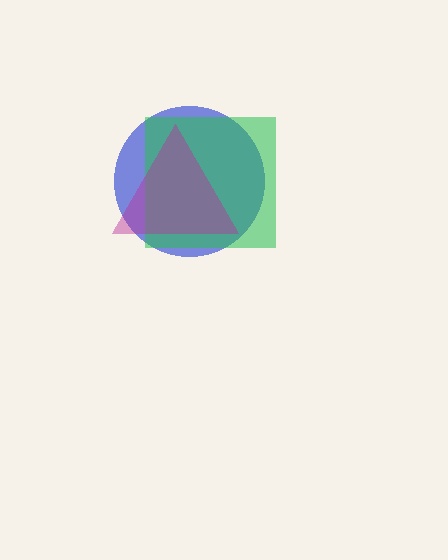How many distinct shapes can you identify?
There are 3 distinct shapes: a blue circle, a green square, a magenta triangle.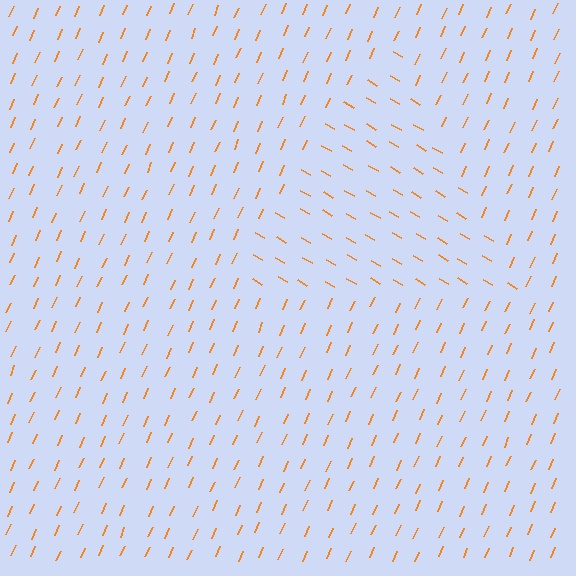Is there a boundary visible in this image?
Yes, there is a texture boundary formed by a change in line orientation.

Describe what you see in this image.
The image is filled with small orange line segments. A triangle region in the image has lines oriented differently from the surrounding lines, creating a visible texture boundary.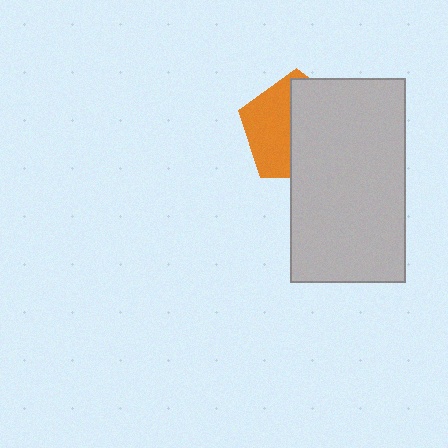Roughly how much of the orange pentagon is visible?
A small part of it is visible (roughly 43%).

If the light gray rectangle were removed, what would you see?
You would see the complete orange pentagon.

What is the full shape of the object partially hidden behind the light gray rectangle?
The partially hidden object is an orange pentagon.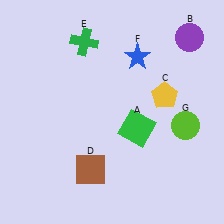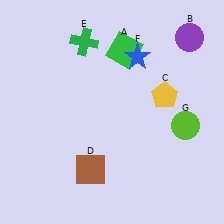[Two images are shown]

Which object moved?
The green square (A) moved up.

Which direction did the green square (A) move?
The green square (A) moved up.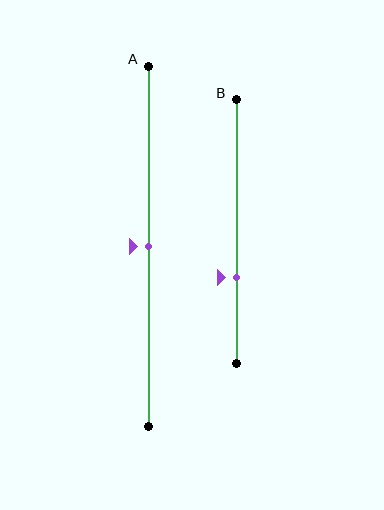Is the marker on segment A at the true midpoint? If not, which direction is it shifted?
Yes, the marker on segment A is at the true midpoint.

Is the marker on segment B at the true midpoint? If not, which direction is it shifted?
No, the marker on segment B is shifted downward by about 17% of the segment length.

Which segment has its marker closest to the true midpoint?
Segment A has its marker closest to the true midpoint.